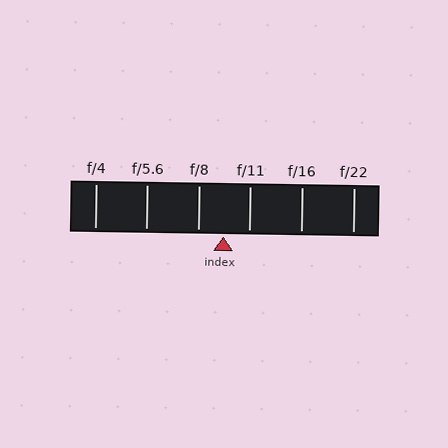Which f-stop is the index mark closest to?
The index mark is closest to f/8.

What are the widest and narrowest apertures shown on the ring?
The widest aperture shown is f/4 and the narrowest is f/22.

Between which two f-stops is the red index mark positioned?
The index mark is between f/8 and f/11.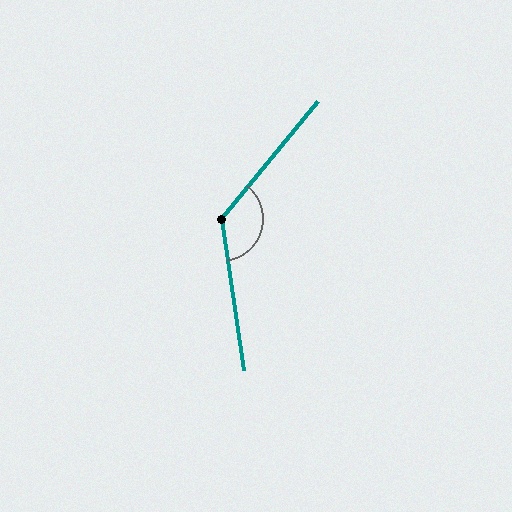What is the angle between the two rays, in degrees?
Approximately 132 degrees.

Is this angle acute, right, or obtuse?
It is obtuse.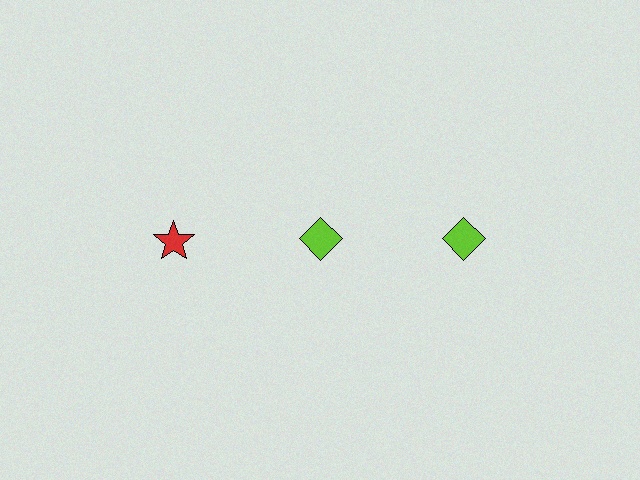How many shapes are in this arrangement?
There are 3 shapes arranged in a grid pattern.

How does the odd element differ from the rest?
It differs in both color (red instead of lime) and shape (star instead of diamond).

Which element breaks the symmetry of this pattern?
The red star in the top row, leftmost column breaks the symmetry. All other shapes are lime diamonds.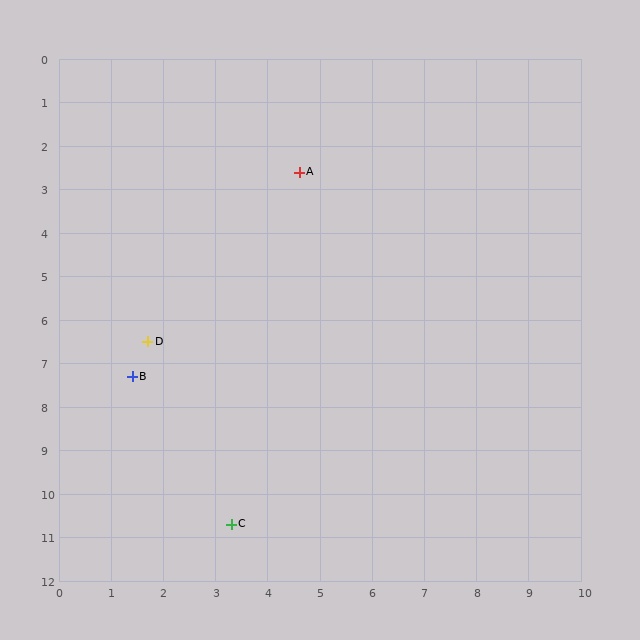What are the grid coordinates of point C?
Point C is at approximately (3.3, 10.7).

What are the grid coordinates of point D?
Point D is at approximately (1.7, 6.5).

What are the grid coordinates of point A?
Point A is at approximately (4.6, 2.6).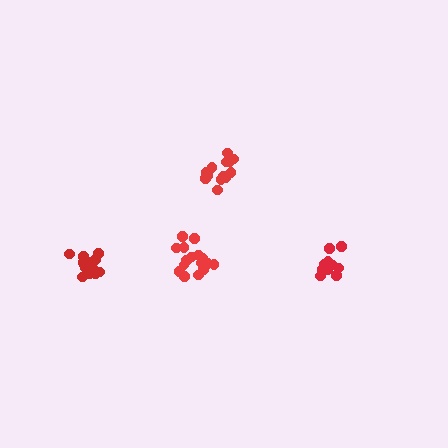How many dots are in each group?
Group 1: 12 dots, Group 2: 18 dots, Group 3: 16 dots, Group 4: 14 dots (60 total).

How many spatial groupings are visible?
There are 4 spatial groupings.